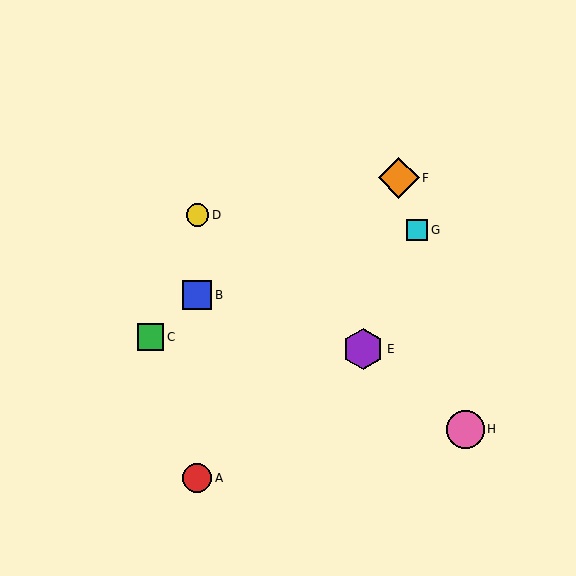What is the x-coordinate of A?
Object A is at x≈197.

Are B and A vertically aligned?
Yes, both are at x≈197.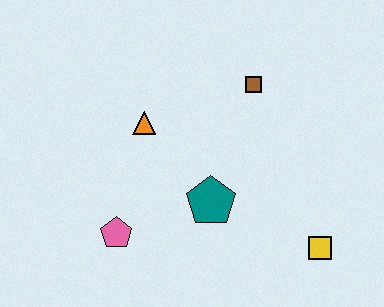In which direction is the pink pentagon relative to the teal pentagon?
The pink pentagon is to the left of the teal pentagon.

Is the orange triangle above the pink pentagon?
Yes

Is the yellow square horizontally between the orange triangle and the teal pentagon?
No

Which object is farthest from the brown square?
The pink pentagon is farthest from the brown square.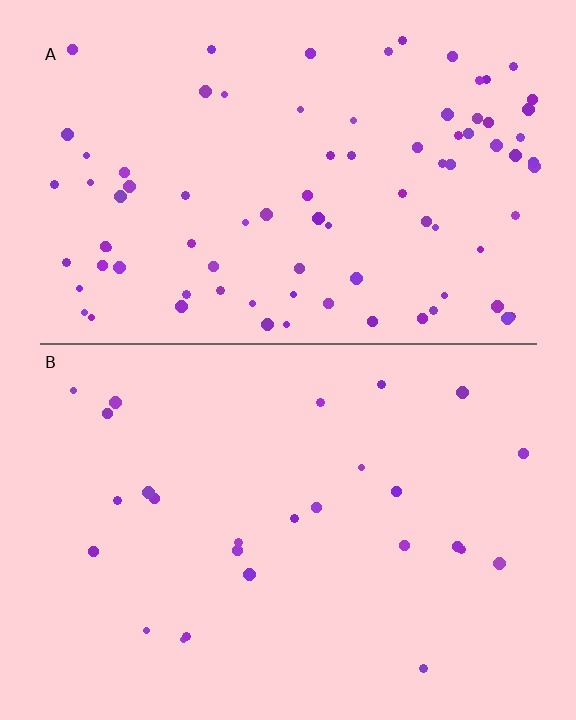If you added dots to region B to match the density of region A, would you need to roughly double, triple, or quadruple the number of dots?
Approximately triple.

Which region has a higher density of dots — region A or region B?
A (the top).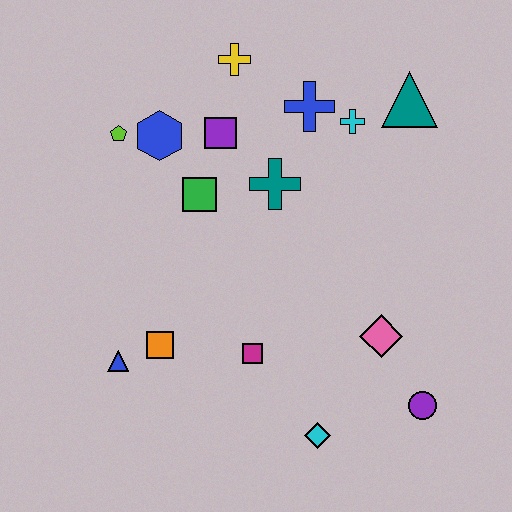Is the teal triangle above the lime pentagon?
Yes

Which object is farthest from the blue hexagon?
The purple circle is farthest from the blue hexagon.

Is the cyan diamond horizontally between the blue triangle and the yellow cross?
No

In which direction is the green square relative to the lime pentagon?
The green square is to the right of the lime pentagon.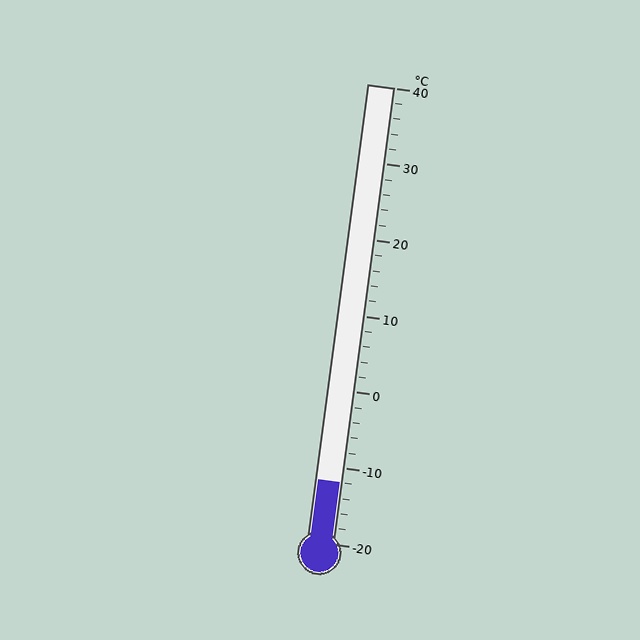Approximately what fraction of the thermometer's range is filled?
The thermometer is filled to approximately 15% of its range.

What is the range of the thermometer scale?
The thermometer scale ranges from -20°C to 40°C.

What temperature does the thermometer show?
The thermometer shows approximately -12°C.